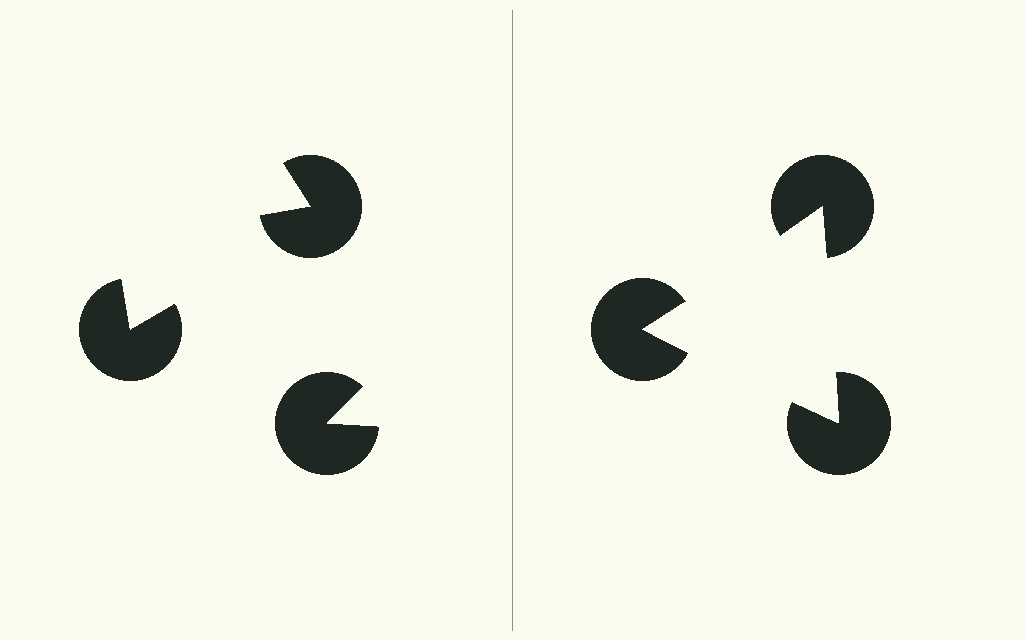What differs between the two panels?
The pac-man discs are positioned identically on both sides; only the wedge orientations differ. On the right they align to a triangle; on the left they are misaligned.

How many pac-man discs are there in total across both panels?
6 — 3 on each side.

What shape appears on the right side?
An illusory triangle.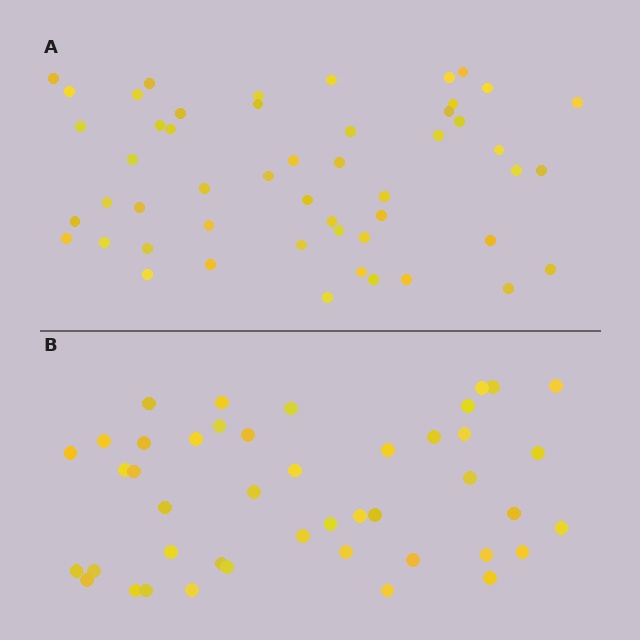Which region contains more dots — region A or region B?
Region A (the top region) has more dots.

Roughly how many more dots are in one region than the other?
Region A has roughly 8 or so more dots than region B.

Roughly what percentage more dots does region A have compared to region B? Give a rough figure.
About 15% more.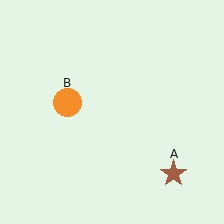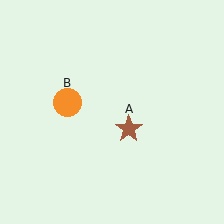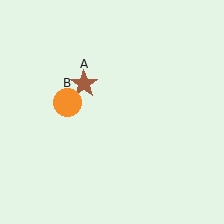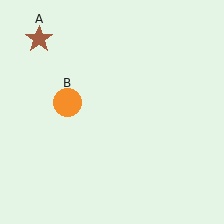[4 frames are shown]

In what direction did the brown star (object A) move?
The brown star (object A) moved up and to the left.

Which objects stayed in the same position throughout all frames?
Orange circle (object B) remained stationary.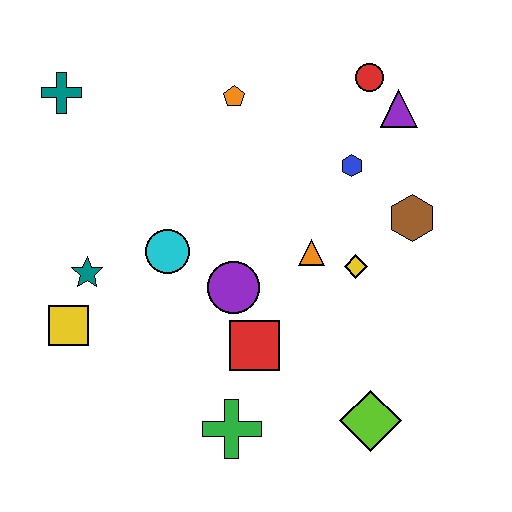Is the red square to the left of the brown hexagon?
Yes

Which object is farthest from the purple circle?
The teal cross is farthest from the purple circle.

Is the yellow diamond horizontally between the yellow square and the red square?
No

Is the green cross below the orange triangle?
Yes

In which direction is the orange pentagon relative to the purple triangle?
The orange pentagon is to the left of the purple triangle.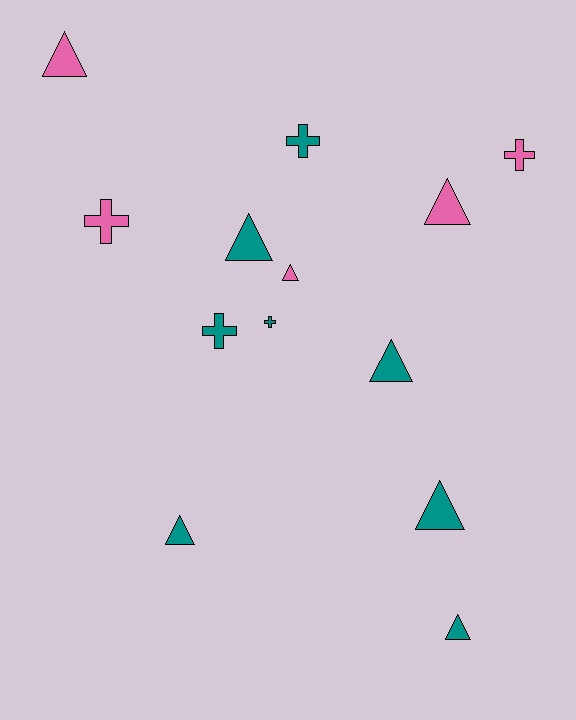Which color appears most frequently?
Teal, with 8 objects.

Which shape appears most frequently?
Triangle, with 8 objects.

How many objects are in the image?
There are 13 objects.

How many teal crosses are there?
There are 3 teal crosses.